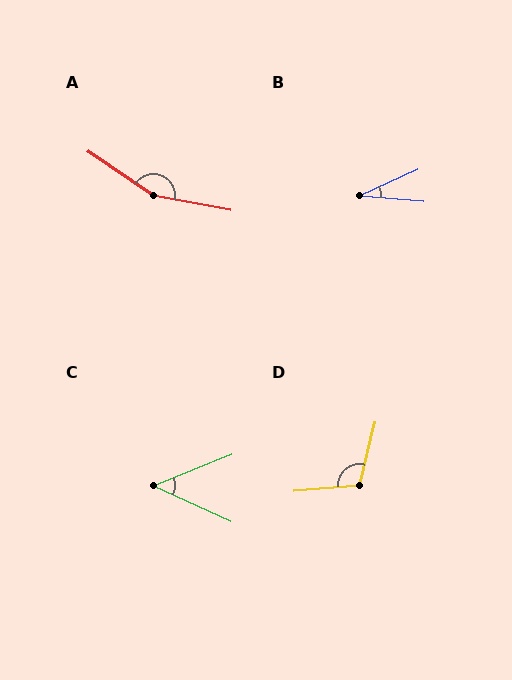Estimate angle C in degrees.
Approximately 47 degrees.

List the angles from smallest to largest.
B (30°), C (47°), D (109°), A (156°).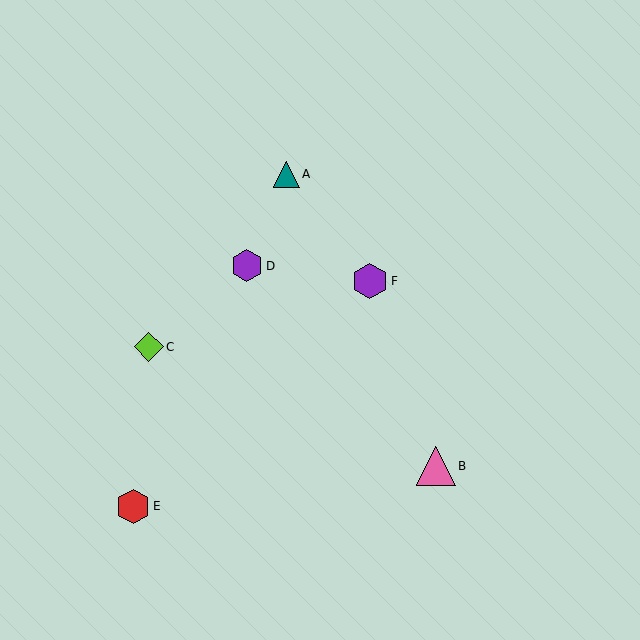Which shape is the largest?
The pink triangle (labeled B) is the largest.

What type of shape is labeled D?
Shape D is a purple hexagon.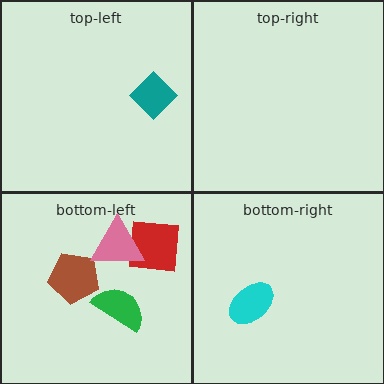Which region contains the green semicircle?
The bottom-left region.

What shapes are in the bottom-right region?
The cyan ellipse.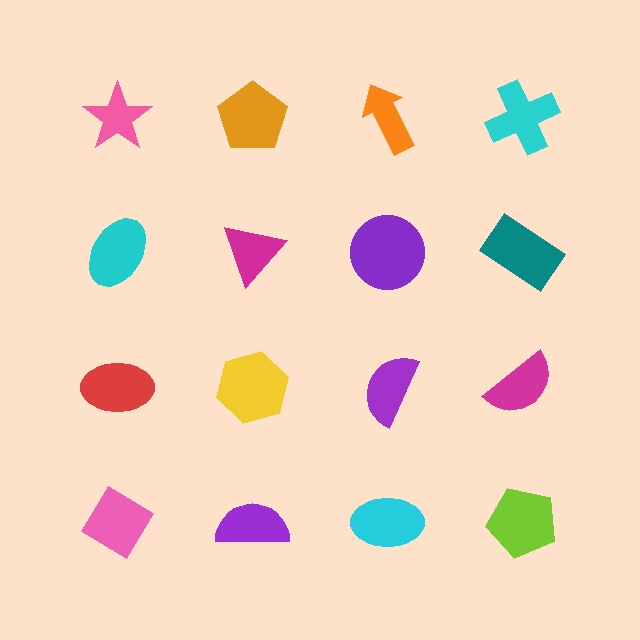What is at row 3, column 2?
A yellow hexagon.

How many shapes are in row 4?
4 shapes.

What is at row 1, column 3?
An orange arrow.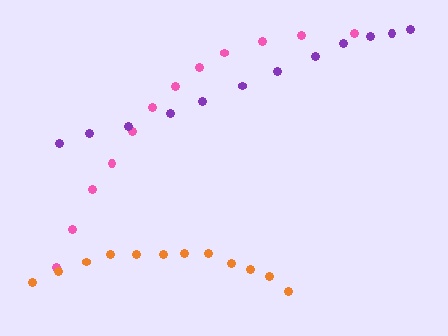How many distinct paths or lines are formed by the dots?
There are 3 distinct paths.